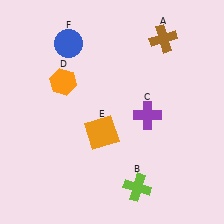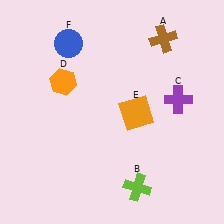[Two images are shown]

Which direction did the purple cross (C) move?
The purple cross (C) moved right.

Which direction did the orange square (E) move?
The orange square (E) moved right.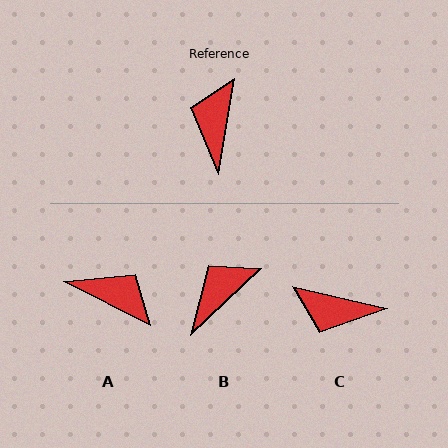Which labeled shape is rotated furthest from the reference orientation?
A, about 107 degrees away.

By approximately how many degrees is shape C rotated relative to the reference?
Approximately 86 degrees counter-clockwise.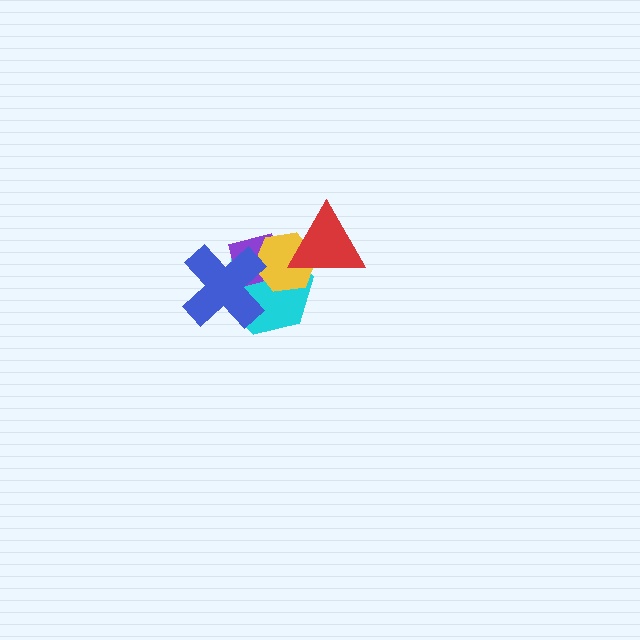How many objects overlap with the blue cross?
3 objects overlap with the blue cross.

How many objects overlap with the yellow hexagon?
4 objects overlap with the yellow hexagon.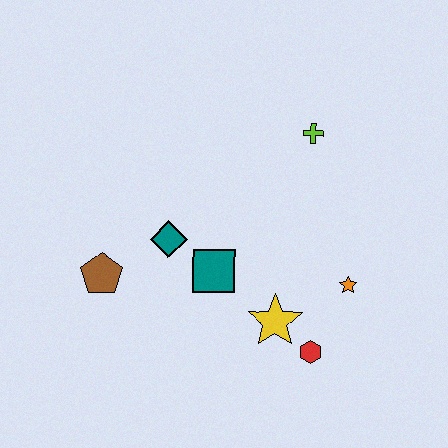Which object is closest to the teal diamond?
The teal square is closest to the teal diamond.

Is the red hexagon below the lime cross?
Yes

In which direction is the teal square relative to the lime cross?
The teal square is below the lime cross.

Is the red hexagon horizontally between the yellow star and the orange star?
Yes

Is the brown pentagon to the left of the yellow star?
Yes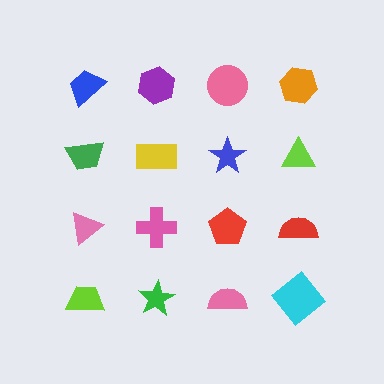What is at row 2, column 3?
A blue star.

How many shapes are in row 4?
4 shapes.